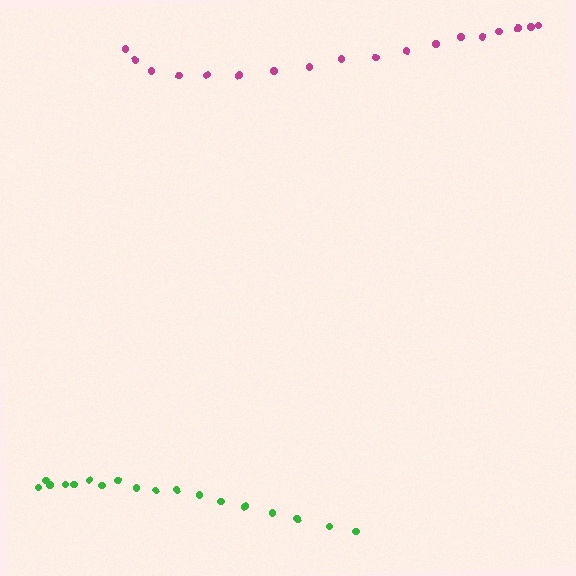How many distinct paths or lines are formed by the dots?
There are 2 distinct paths.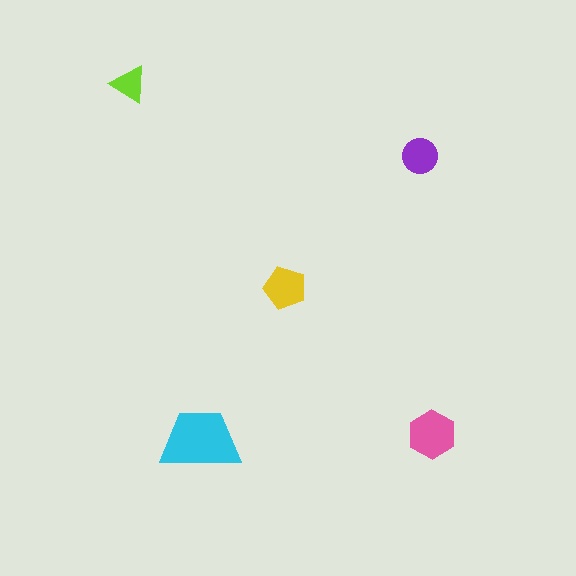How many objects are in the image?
There are 5 objects in the image.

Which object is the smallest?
The lime triangle.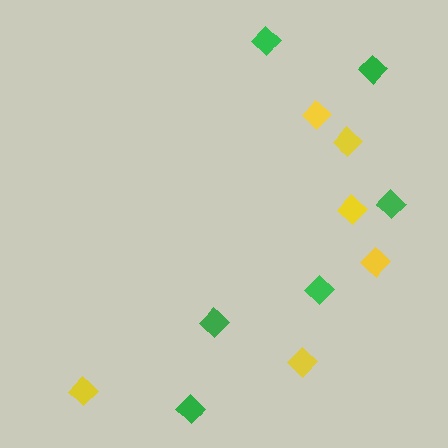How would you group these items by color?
There are 2 groups: one group of yellow diamonds (6) and one group of green diamonds (6).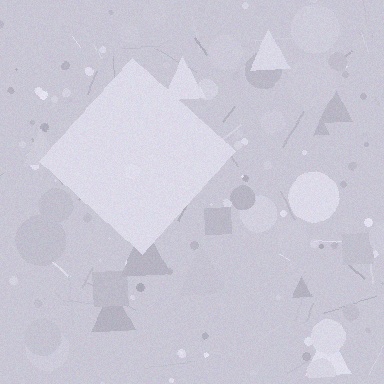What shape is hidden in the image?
A diamond is hidden in the image.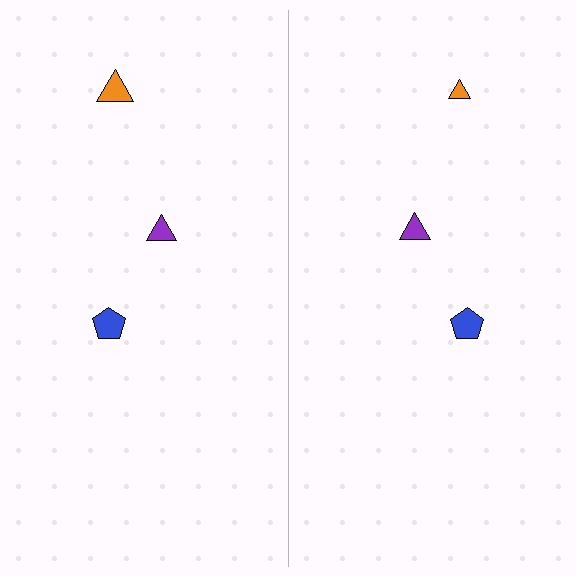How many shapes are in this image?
There are 6 shapes in this image.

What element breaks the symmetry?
The orange triangle on the right side has a different size than its mirror counterpart.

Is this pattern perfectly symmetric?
No, the pattern is not perfectly symmetric. The orange triangle on the right side has a different size than its mirror counterpart.